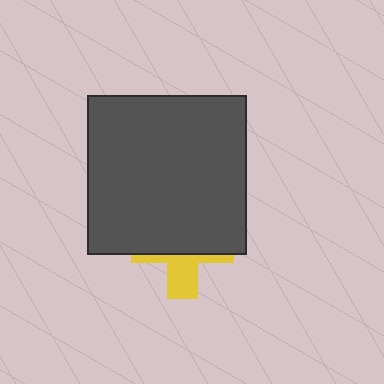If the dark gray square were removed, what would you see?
You would see the complete yellow cross.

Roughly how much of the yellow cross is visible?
A small part of it is visible (roughly 35%).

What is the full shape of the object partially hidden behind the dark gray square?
The partially hidden object is a yellow cross.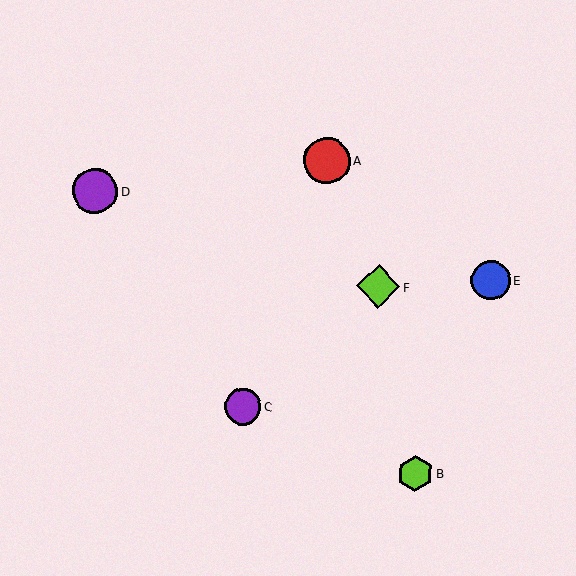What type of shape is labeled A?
Shape A is a red circle.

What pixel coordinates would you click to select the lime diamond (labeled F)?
Click at (378, 286) to select the lime diamond F.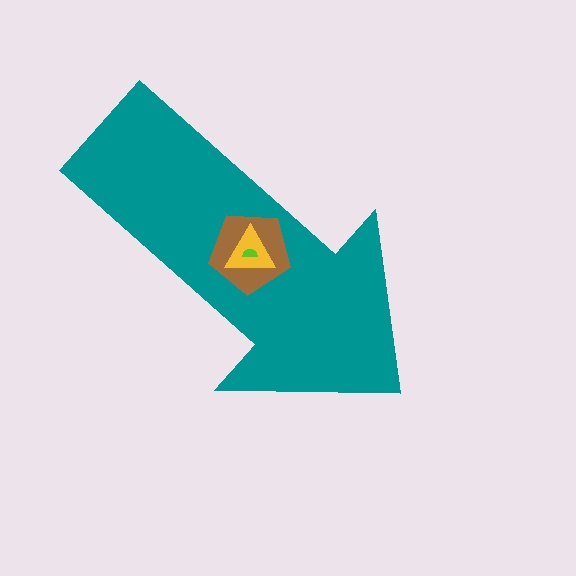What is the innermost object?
The lime semicircle.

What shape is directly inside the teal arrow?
The brown pentagon.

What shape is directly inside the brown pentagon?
The yellow triangle.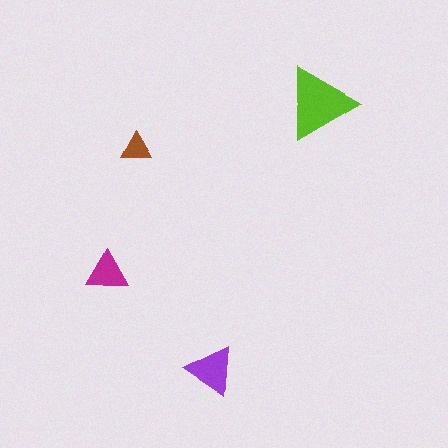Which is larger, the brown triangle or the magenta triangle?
The magenta one.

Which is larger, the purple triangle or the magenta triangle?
The purple one.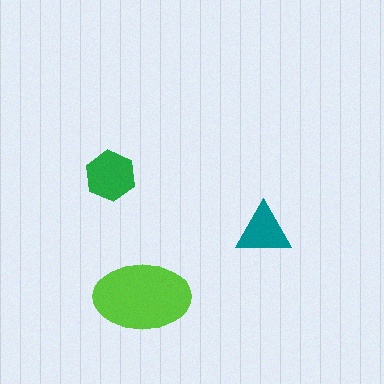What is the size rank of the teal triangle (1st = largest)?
3rd.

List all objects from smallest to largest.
The teal triangle, the green hexagon, the lime ellipse.